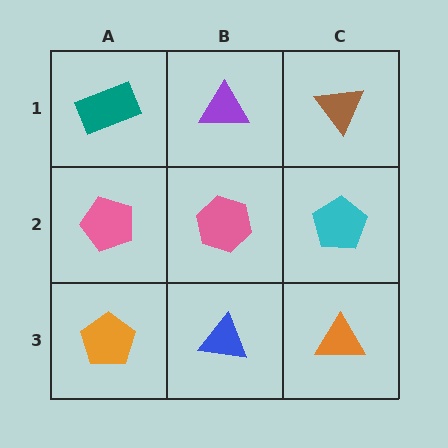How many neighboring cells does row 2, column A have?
3.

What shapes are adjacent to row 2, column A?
A teal rectangle (row 1, column A), an orange pentagon (row 3, column A), a pink hexagon (row 2, column B).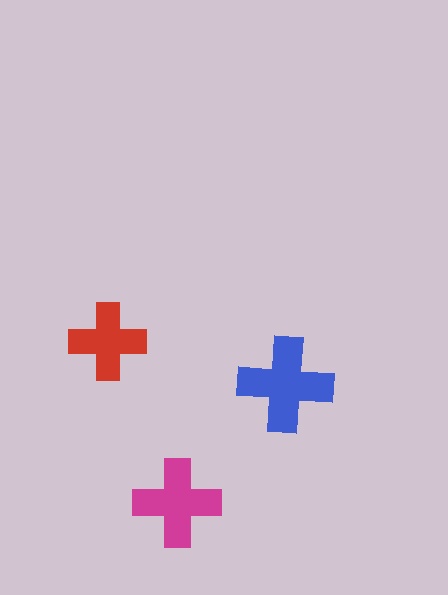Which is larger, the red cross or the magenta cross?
The magenta one.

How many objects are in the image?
There are 3 objects in the image.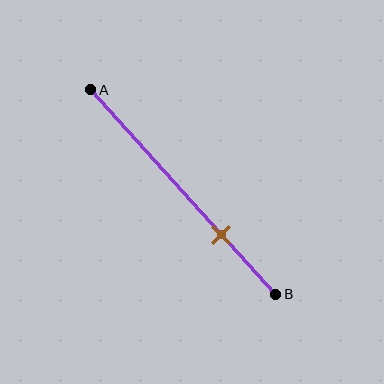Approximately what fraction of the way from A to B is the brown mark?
The brown mark is approximately 70% of the way from A to B.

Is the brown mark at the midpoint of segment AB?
No, the mark is at about 70% from A, not at the 50% midpoint.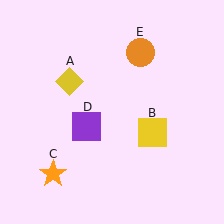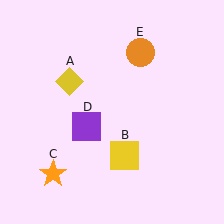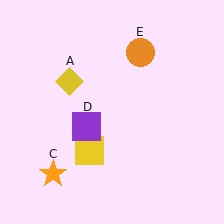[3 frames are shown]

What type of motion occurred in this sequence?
The yellow square (object B) rotated clockwise around the center of the scene.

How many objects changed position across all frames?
1 object changed position: yellow square (object B).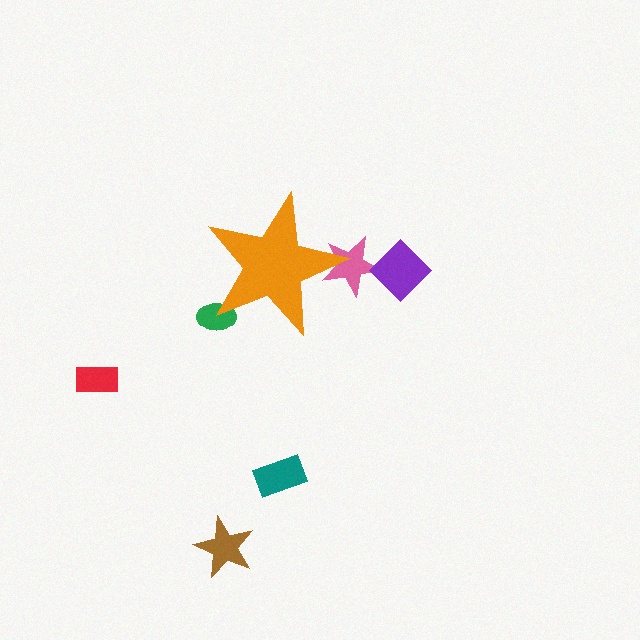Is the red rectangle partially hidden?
No, the red rectangle is fully visible.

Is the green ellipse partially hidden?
Yes, the green ellipse is partially hidden behind the orange star.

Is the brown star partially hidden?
No, the brown star is fully visible.